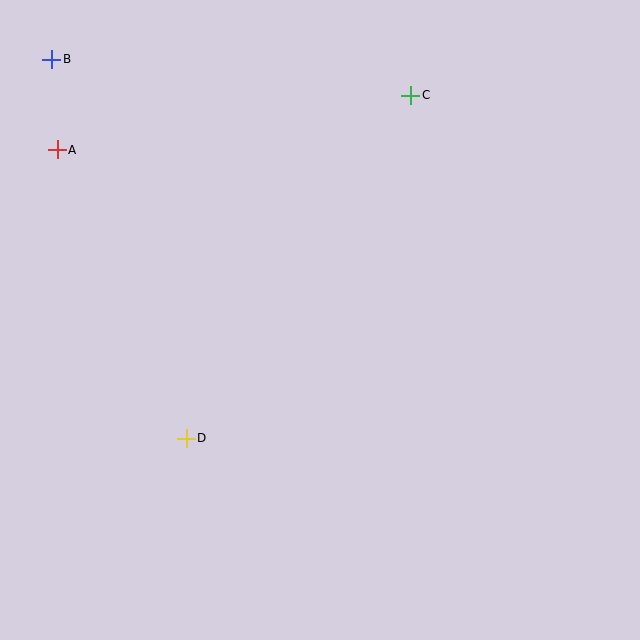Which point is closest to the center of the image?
Point D at (186, 438) is closest to the center.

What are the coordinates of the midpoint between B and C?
The midpoint between B and C is at (231, 77).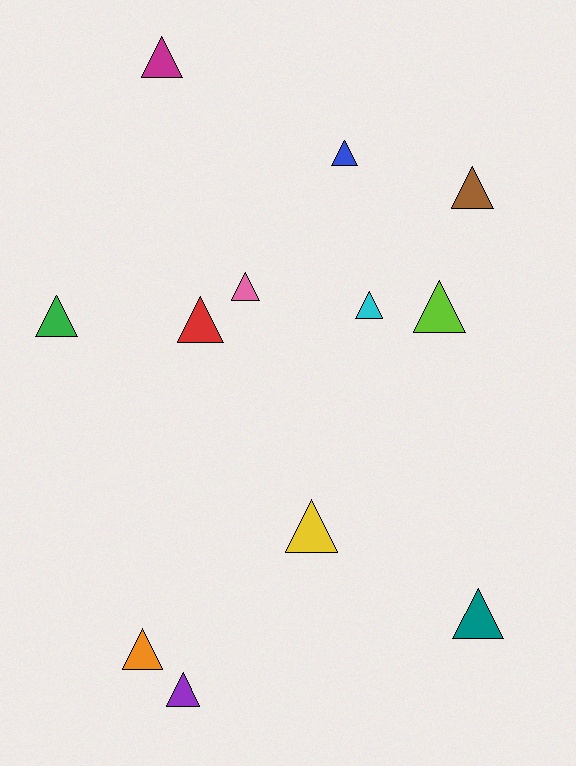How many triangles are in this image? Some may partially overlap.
There are 12 triangles.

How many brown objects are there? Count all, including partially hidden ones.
There is 1 brown object.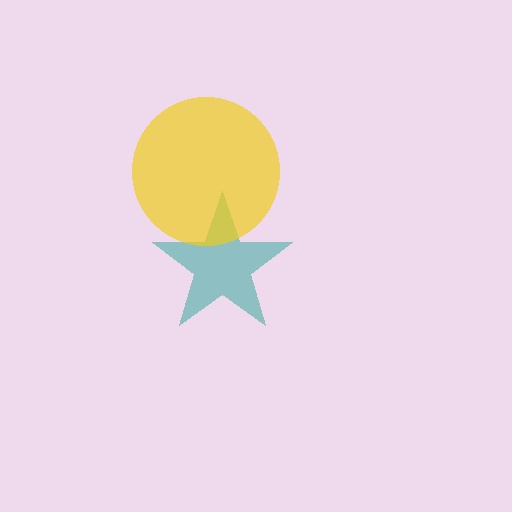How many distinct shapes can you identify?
There are 2 distinct shapes: a teal star, a yellow circle.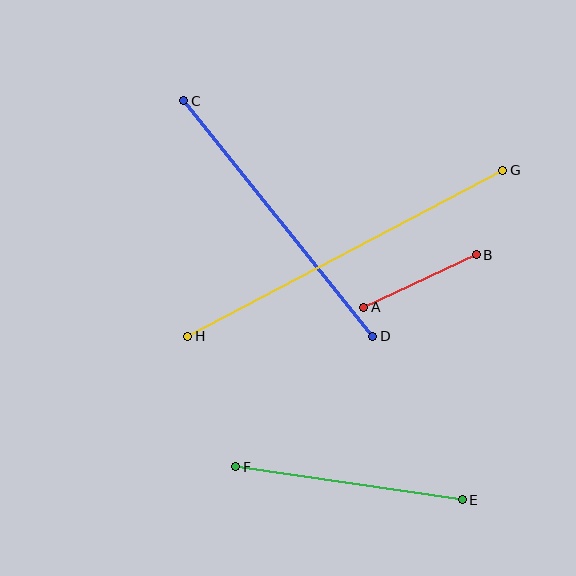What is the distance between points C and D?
The distance is approximately 302 pixels.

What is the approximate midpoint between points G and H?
The midpoint is at approximately (345, 253) pixels.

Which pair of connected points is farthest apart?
Points G and H are farthest apart.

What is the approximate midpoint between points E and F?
The midpoint is at approximately (349, 483) pixels.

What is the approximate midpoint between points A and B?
The midpoint is at approximately (420, 281) pixels.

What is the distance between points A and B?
The distance is approximately 124 pixels.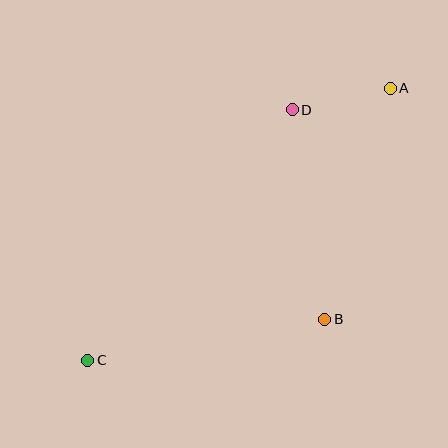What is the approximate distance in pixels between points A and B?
The distance between A and B is approximately 240 pixels.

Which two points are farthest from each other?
Points A and C are farthest from each other.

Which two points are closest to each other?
Points A and D are closest to each other.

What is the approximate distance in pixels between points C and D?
The distance between C and D is approximately 323 pixels.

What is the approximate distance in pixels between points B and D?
The distance between B and D is approximately 212 pixels.